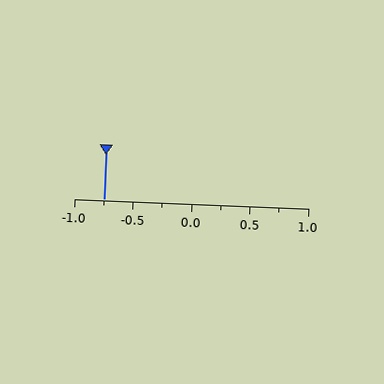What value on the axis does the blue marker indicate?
The marker indicates approximately -0.75.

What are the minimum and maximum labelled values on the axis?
The axis runs from -1.0 to 1.0.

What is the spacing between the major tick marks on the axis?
The major ticks are spaced 0.5 apart.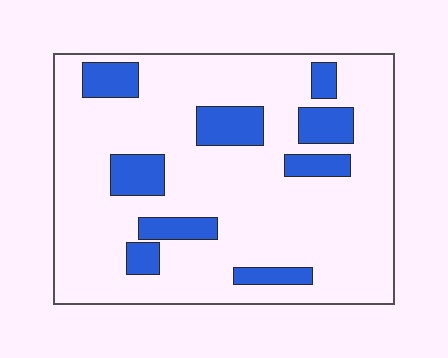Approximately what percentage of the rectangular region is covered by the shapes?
Approximately 20%.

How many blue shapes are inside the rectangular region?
9.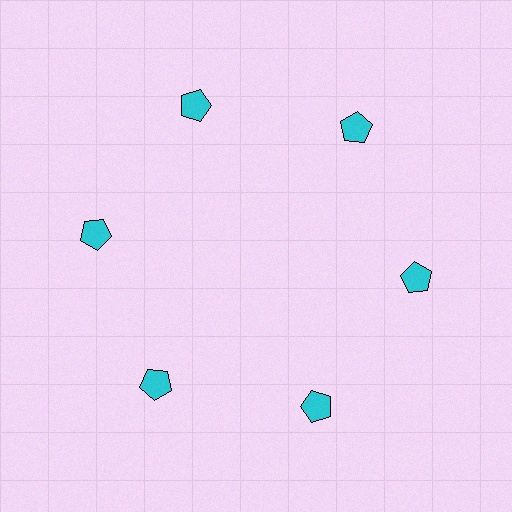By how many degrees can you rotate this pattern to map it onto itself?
The pattern maps onto itself every 60 degrees of rotation.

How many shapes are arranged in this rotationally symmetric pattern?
There are 6 shapes, arranged in 6 groups of 1.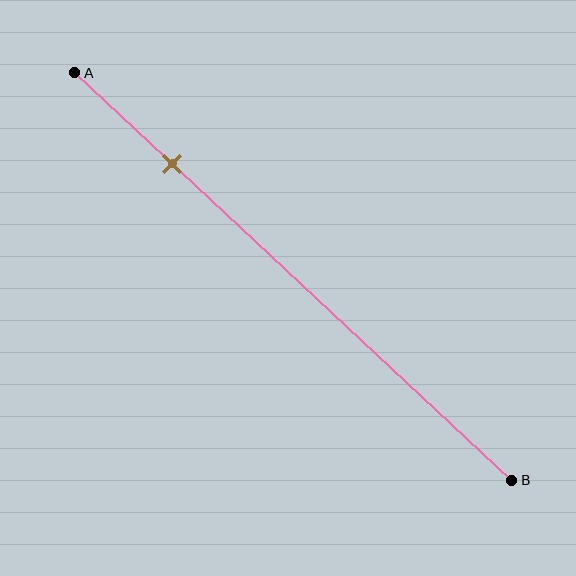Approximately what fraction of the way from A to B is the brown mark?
The brown mark is approximately 20% of the way from A to B.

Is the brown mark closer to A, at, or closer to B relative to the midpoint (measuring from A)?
The brown mark is closer to point A than the midpoint of segment AB.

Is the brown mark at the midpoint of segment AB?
No, the mark is at about 20% from A, not at the 50% midpoint.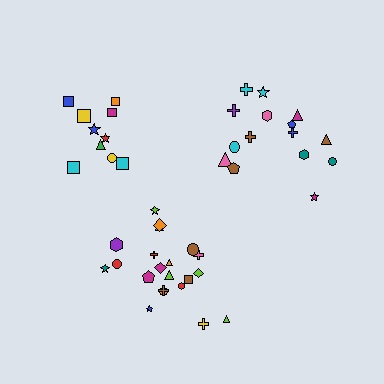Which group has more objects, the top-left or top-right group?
The top-right group.